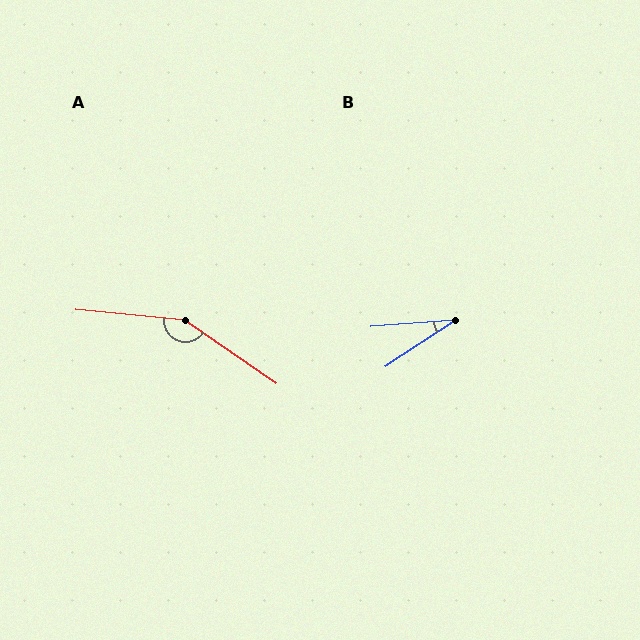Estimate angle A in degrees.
Approximately 151 degrees.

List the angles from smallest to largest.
B (29°), A (151°).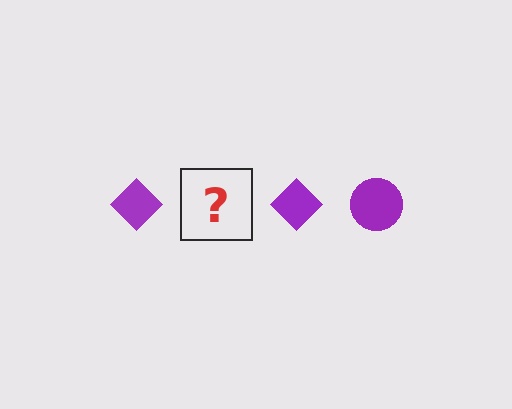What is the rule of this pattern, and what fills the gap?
The rule is that the pattern cycles through diamond, circle shapes in purple. The gap should be filled with a purple circle.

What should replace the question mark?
The question mark should be replaced with a purple circle.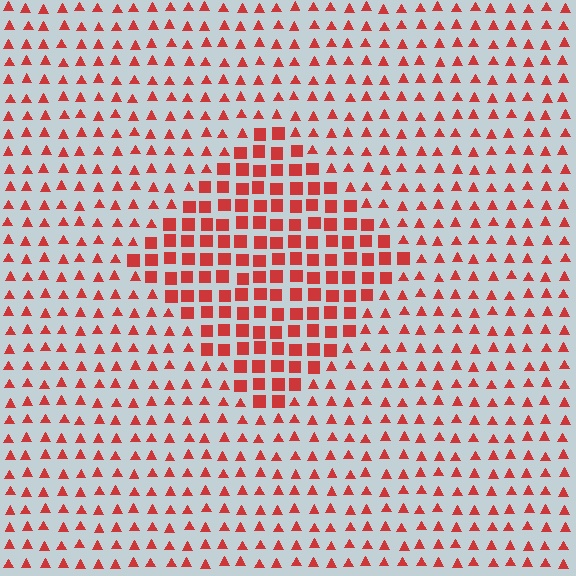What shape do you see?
I see a diamond.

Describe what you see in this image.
The image is filled with small red elements arranged in a uniform grid. A diamond-shaped region contains squares, while the surrounding area contains triangles. The boundary is defined purely by the change in element shape.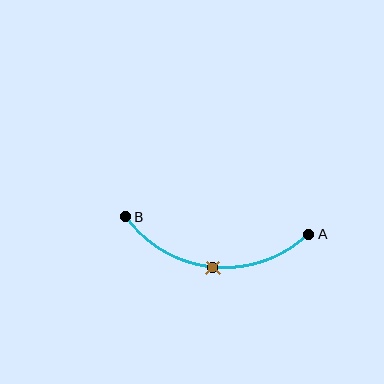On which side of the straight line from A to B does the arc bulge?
The arc bulges below the straight line connecting A and B.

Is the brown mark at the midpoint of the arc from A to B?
Yes. The brown mark lies on the arc at equal arc-length from both A and B — it is the arc midpoint.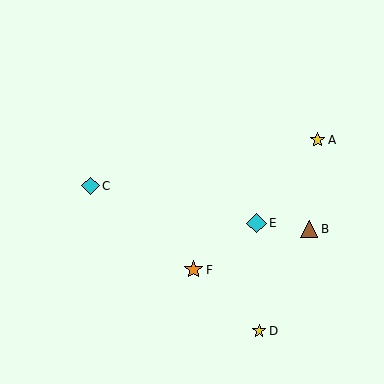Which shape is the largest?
The cyan diamond (labeled E) is the largest.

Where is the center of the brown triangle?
The center of the brown triangle is at (309, 229).